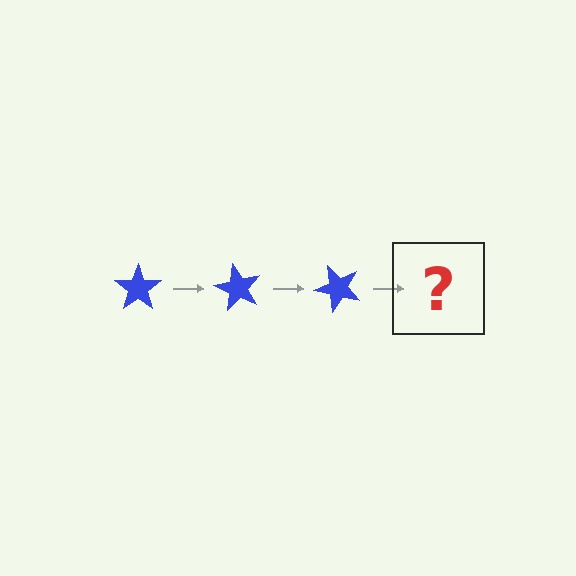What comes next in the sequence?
The next element should be a blue star rotated 180 degrees.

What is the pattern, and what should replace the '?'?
The pattern is that the star rotates 60 degrees each step. The '?' should be a blue star rotated 180 degrees.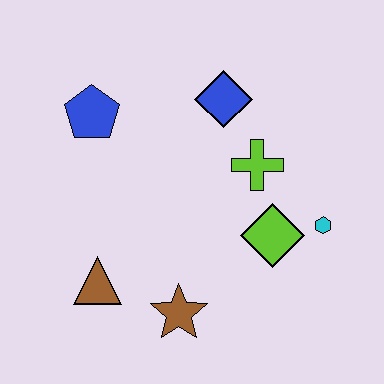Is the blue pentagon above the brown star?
Yes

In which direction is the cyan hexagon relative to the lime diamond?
The cyan hexagon is to the right of the lime diamond.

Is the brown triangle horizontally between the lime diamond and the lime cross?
No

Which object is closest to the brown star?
The brown triangle is closest to the brown star.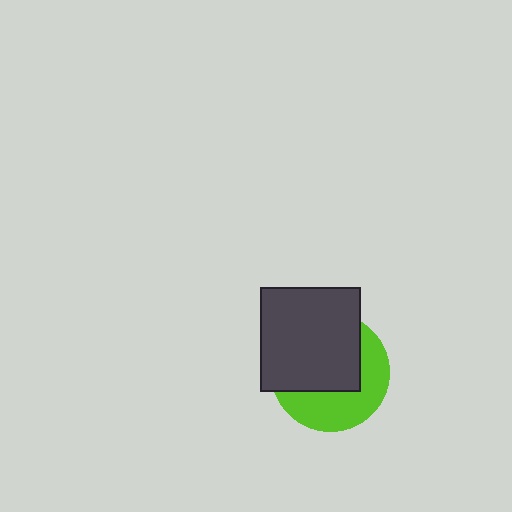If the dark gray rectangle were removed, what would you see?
You would see the complete lime circle.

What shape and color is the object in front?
The object in front is a dark gray rectangle.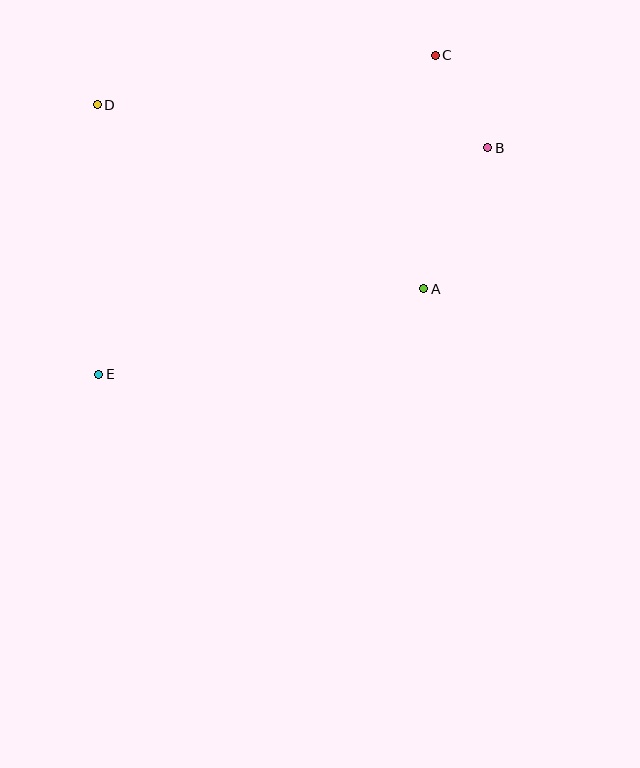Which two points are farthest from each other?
Points C and E are farthest from each other.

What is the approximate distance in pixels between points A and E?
The distance between A and E is approximately 336 pixels.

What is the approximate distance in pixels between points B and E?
The distance between B and E is approximately 450 pixels.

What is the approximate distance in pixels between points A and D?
The distance between A and D is approximately 375 pixels.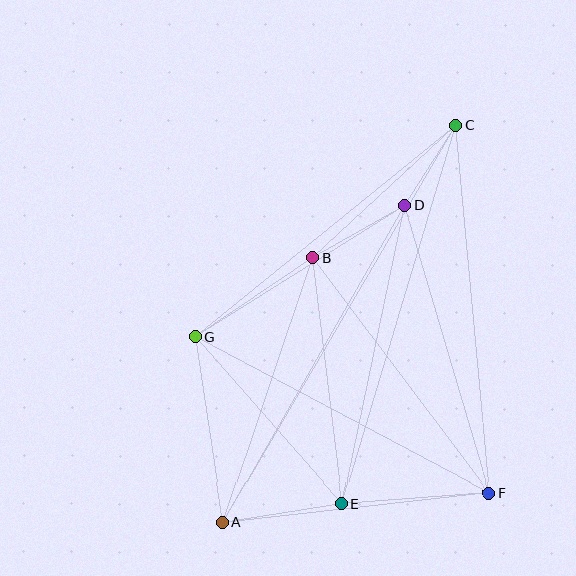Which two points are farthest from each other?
Points A and C are farthest from each other.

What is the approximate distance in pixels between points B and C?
The distance between B and C is approximately 195 pixels.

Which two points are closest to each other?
Points C and D are closest to each other.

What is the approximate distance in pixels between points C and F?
The distance between C and F is approximately 368 pixels.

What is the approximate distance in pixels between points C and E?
The distance between C and E is approximately 395 pixels.